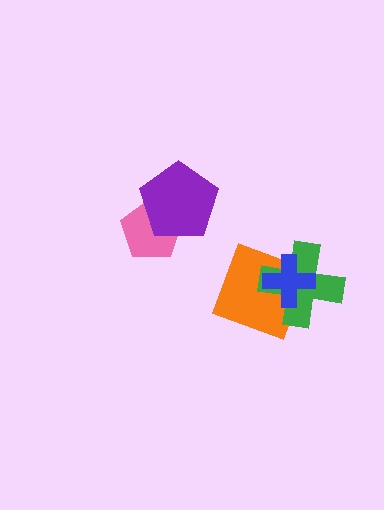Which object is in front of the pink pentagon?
The purple pentagon is in front of the pink pentagon.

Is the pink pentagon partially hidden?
Yes, it is partially covered by another shape.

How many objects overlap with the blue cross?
2 objects overlap with the blue cross.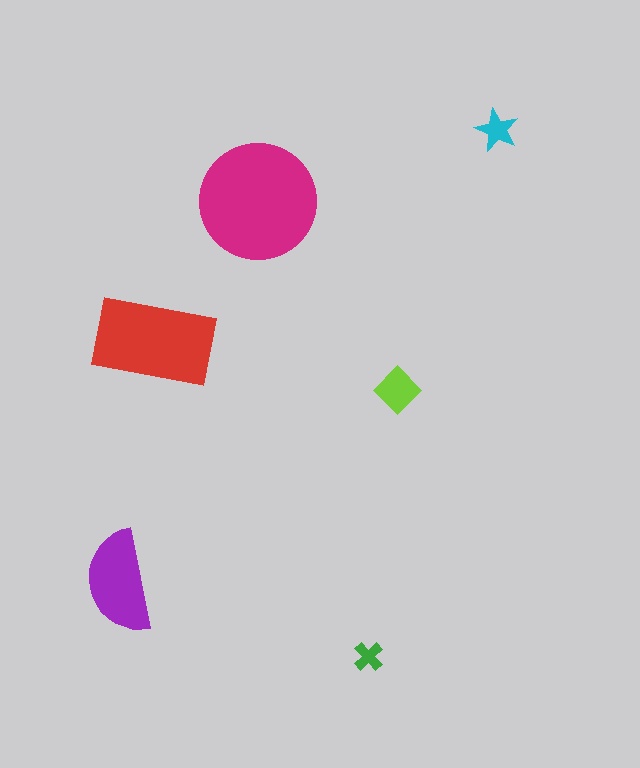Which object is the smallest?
The green cross.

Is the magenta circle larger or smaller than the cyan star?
Larger.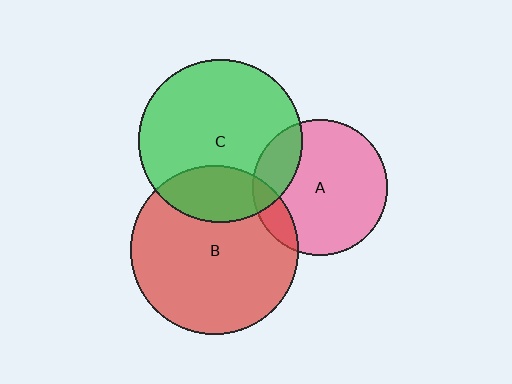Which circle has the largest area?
Circle B (red).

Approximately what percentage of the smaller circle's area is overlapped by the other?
Approximately 15%.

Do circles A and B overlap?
Yes.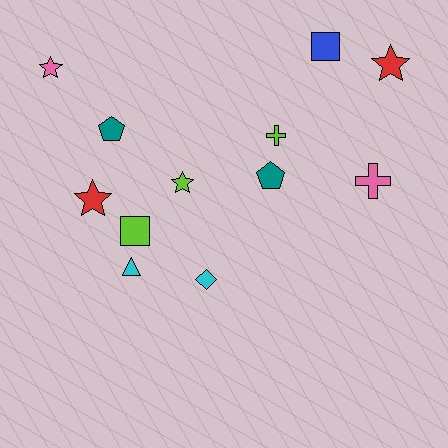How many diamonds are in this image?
There is 1 diamond.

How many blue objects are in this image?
There is 1 blue object.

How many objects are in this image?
There are 12 objects.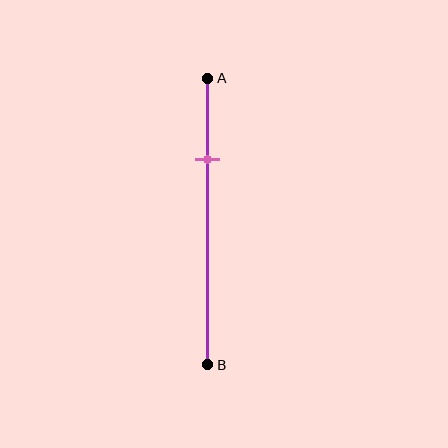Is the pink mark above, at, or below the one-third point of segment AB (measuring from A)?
The pink mark is above the one-third point of segment AB.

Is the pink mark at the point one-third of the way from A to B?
No, the mark is at about 30% from A, not at the 33% one-third point.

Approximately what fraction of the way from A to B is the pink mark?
The pink mark is approximately 30% of the way from A to B.